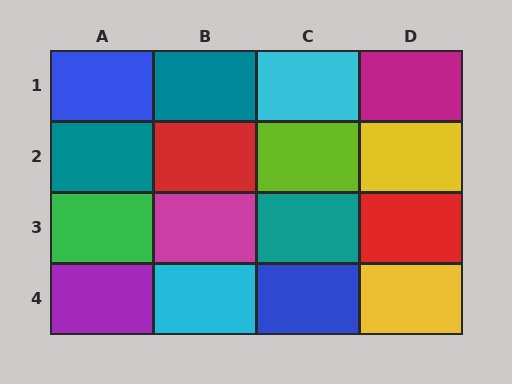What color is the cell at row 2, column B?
Red.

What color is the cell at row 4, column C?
Blue.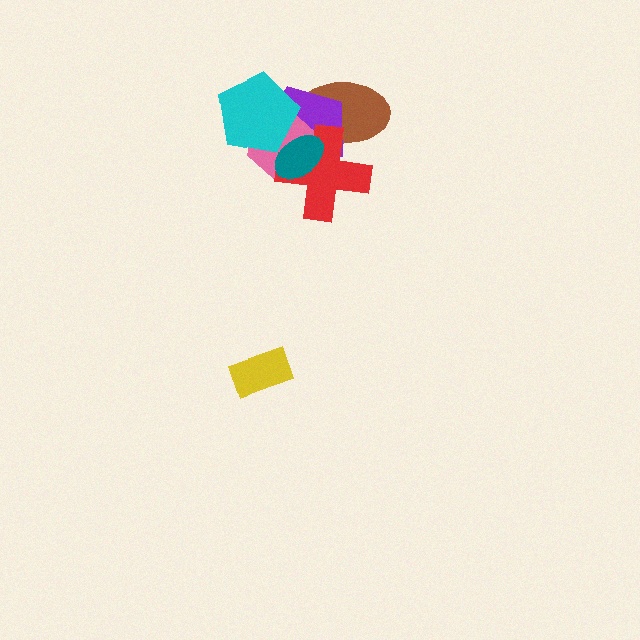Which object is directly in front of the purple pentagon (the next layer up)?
The pink hexagon is directly in front of the purple pentagon.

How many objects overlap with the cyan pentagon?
3 objects overlap with the cyan pentagon.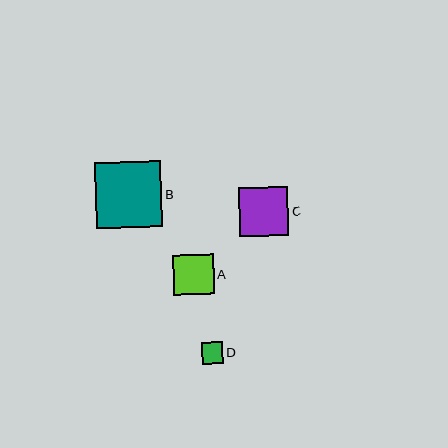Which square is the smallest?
Square D is the smallest with a size of approximately 21 pixels.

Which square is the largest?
Square B is the largest with a size of approximately 66 pixels.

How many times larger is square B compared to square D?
Square B is approximately 3.1 times the size of square D.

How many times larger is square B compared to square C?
Square B is approximately 1.3 times the size of square C.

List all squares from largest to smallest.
From largest to smallest: B, C, A, D.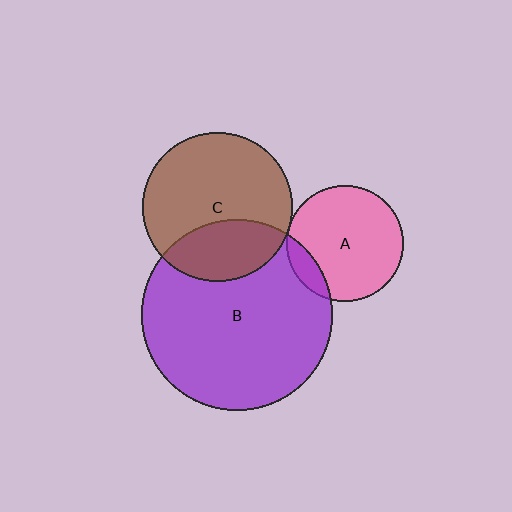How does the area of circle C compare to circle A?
Approximately 1.6 times.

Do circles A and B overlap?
Yes.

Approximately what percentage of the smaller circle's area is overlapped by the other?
Approximately 10%.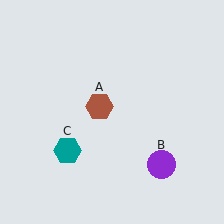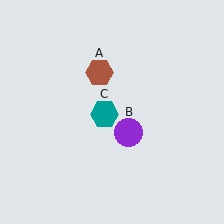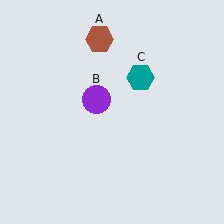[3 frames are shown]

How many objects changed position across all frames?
3 objects changed position: brown hexagon (object A), purple circle (object B), teal hexagon (object C).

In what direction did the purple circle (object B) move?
The purple circle (object B) moved up and to the left.